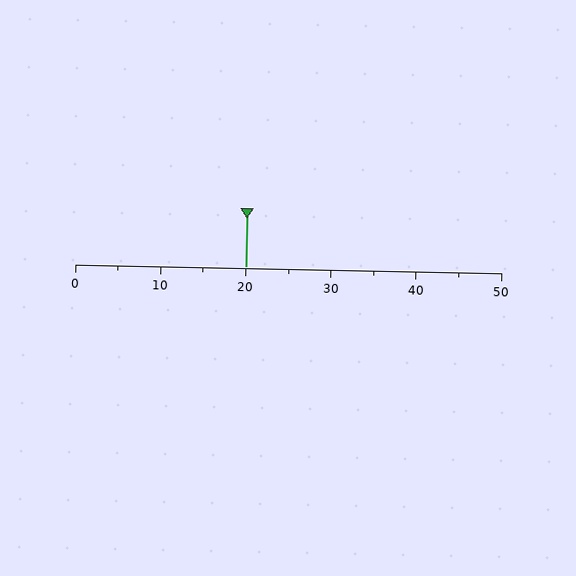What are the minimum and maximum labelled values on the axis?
The axis runs from 0 to 50.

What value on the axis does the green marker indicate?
The marker indicates approximately 20.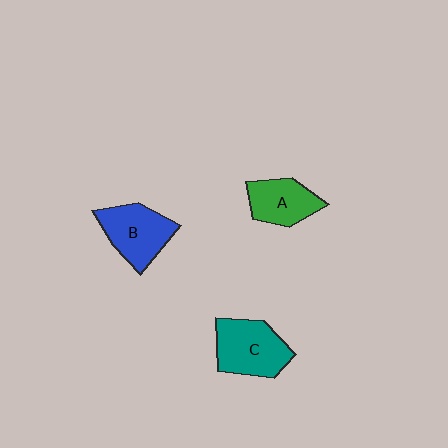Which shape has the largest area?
Shape C (teal).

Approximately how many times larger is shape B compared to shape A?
Approximately 1.2 times.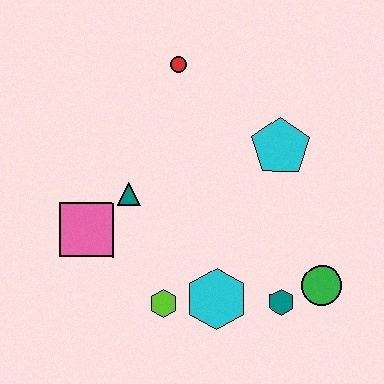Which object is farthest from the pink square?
The green circle is farthest from the pink square.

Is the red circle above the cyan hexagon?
Yes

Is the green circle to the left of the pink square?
No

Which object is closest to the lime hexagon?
The cyan hexagon is closest to the lime hexagon.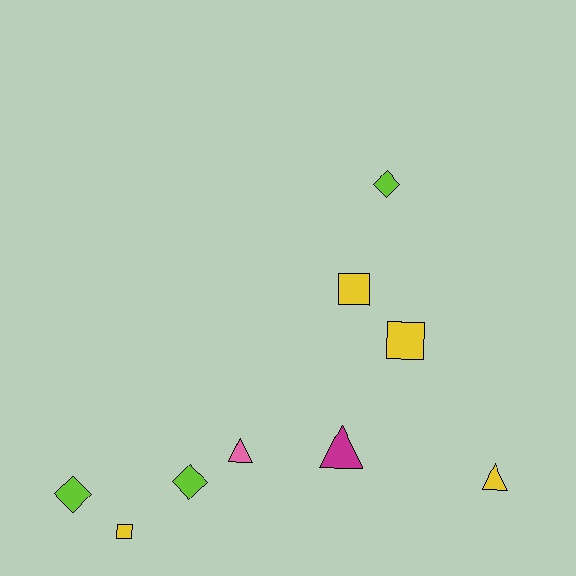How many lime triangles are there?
There are no lime triangles.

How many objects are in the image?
There are 9 objects.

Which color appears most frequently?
Yellow, with 4 objects.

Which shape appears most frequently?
Square, with 3 objects.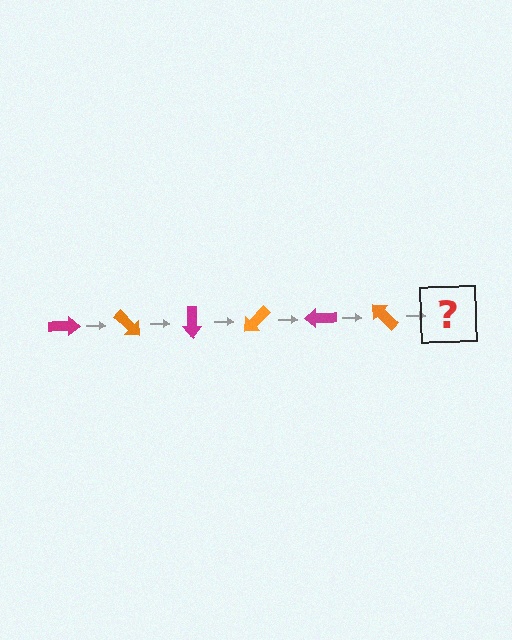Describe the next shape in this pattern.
It should be a magenta arrow, rotated 270 degrees from the start.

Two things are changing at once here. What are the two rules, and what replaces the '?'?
The two rules are that it rotates 45 degrees each step and the color cycles through magenta and orange. The '?' should be a magenta arrow, rotated 270 degrees from the start.